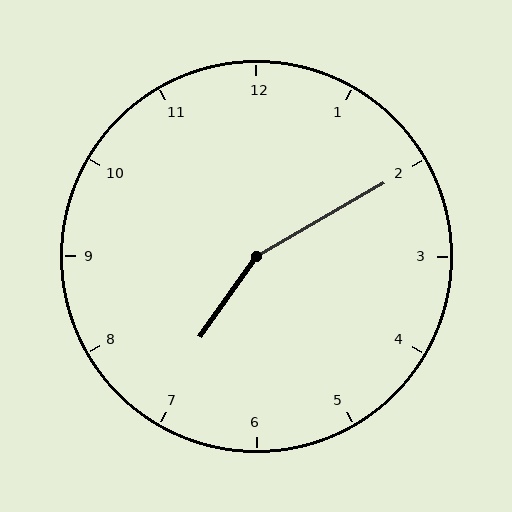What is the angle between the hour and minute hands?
Approximately 155 degrees.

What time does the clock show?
7:10.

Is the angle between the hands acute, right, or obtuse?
It is obtuse.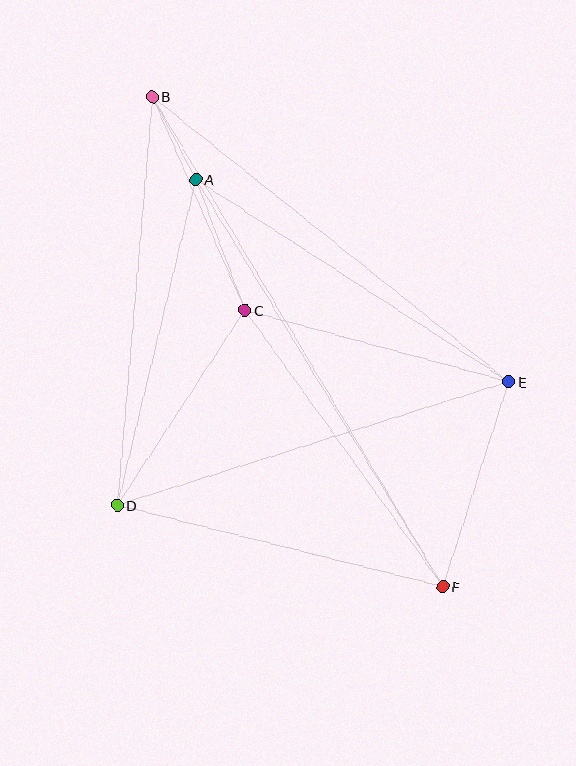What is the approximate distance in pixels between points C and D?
The distance between C and D is approximately 233 pixels.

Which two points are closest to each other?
Points A and B are closest to each other.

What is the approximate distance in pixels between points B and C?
The distance between B and C is approximately 233 pixels.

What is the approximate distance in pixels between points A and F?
The distance between A and F is approximately 476 pixels.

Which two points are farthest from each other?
Points B and F are farthest from each other.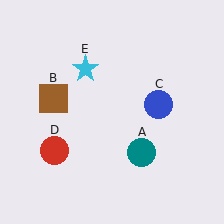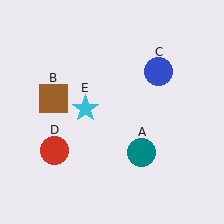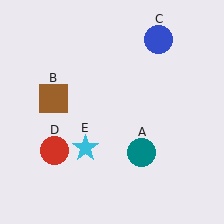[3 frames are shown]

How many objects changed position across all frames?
2 objects changed position: blue circle (object C), cyan star (object E).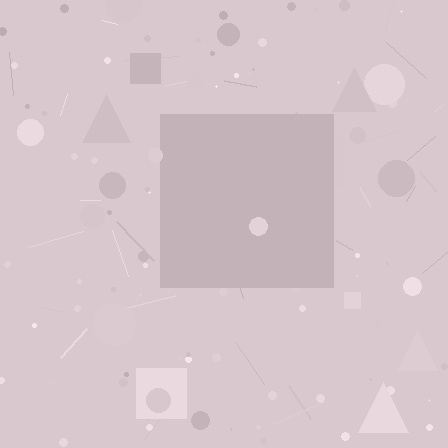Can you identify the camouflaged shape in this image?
The camouflaged shape is a square.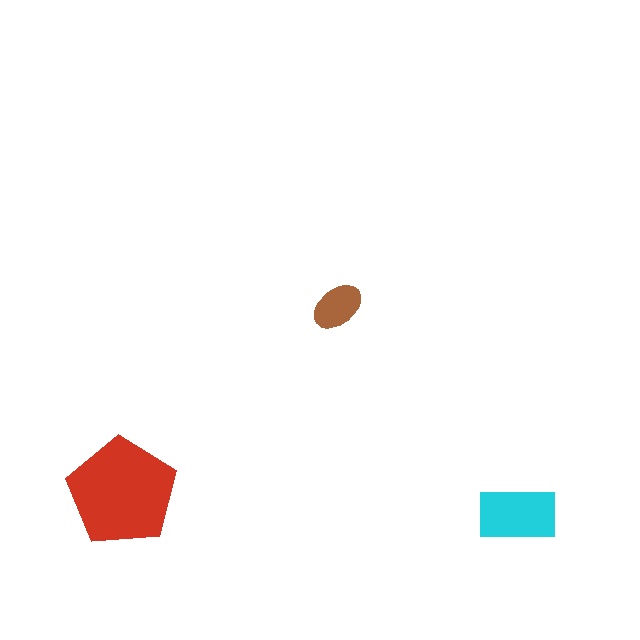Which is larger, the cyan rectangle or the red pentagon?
The red pentagon.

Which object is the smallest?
The brown ellipse.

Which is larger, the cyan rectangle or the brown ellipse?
The cyan rectangle.